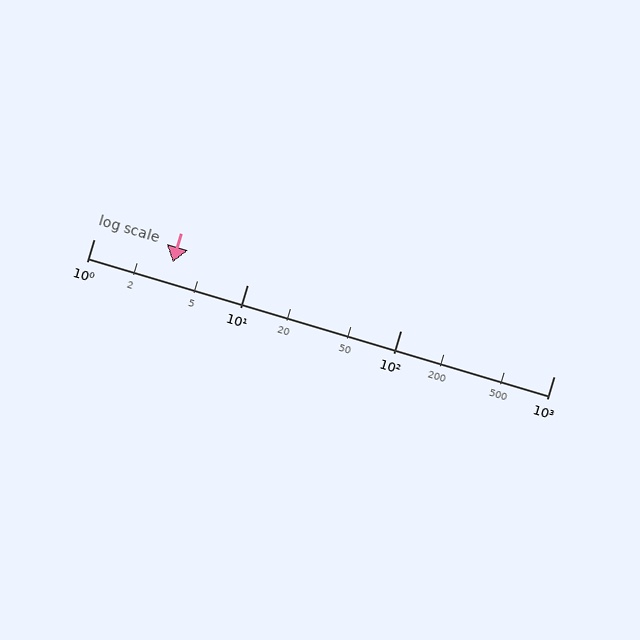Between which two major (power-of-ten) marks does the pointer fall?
The pointer is between 1 and 10.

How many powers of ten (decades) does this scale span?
The scale spans 3 decades, from 1 to 1000.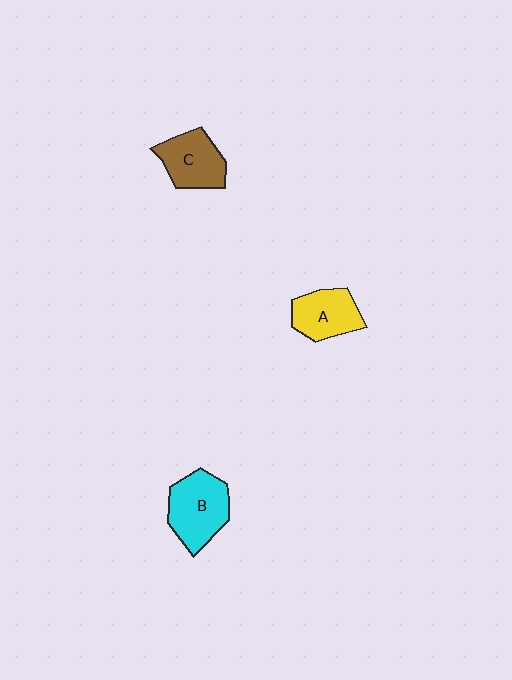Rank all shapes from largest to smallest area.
From largest to smallest: B (cyan), C (brown), A (yellow).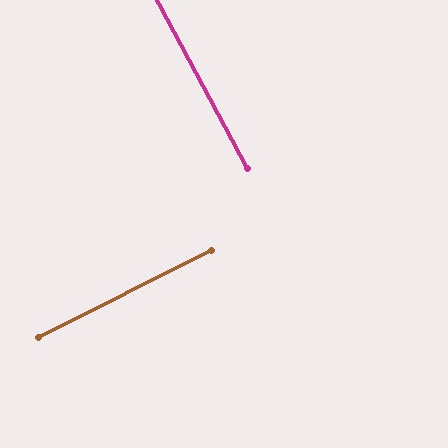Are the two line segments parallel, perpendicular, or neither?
Perpendicular — they meet at approximately 89°.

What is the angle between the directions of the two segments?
Approximately 89 degrees.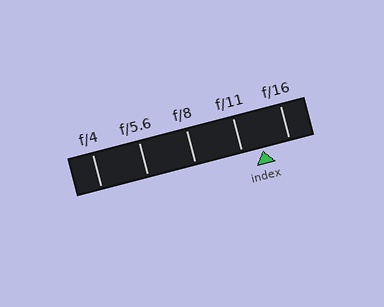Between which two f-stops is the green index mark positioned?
The index mark is between f/11 and f/16.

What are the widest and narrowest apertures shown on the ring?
The widest aperture shown is f/4 and the narrowest is f/16.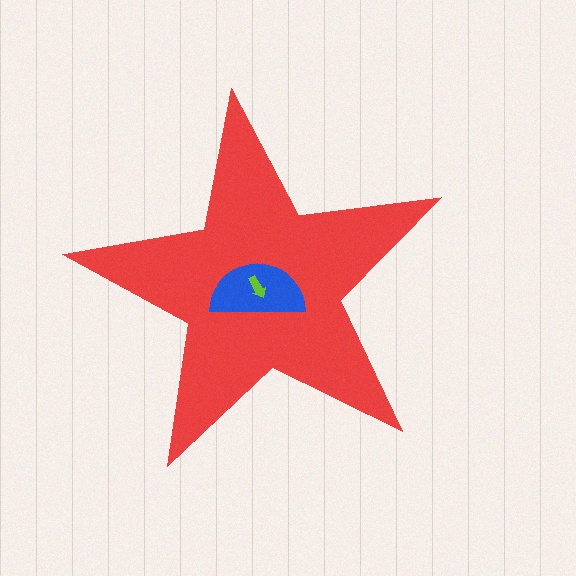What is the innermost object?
The lime arrow.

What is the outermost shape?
The red star.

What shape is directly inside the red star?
The blue semicircle.